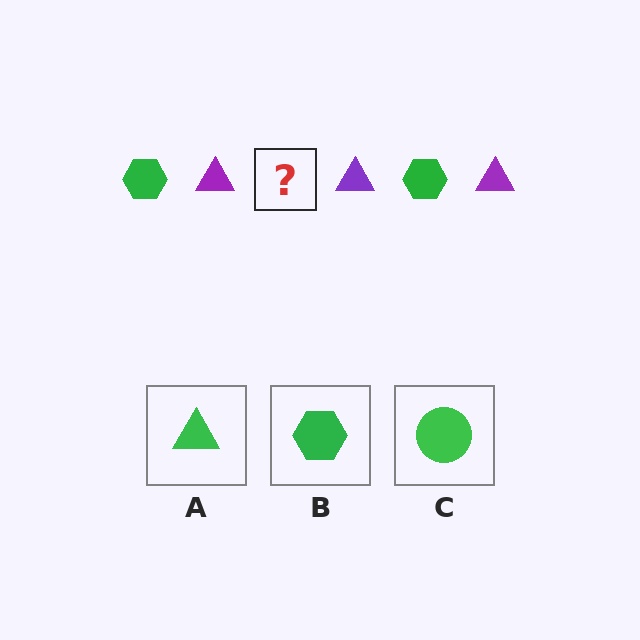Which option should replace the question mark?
Option B.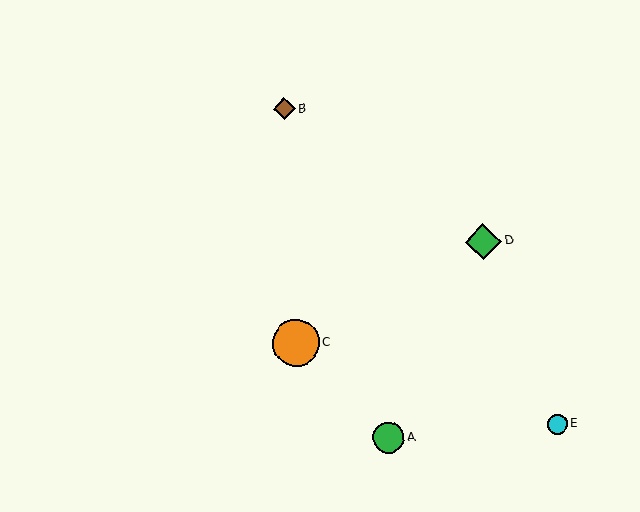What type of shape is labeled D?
Shape D is a green diamond.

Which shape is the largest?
The orange circle (labeled C) is the largest.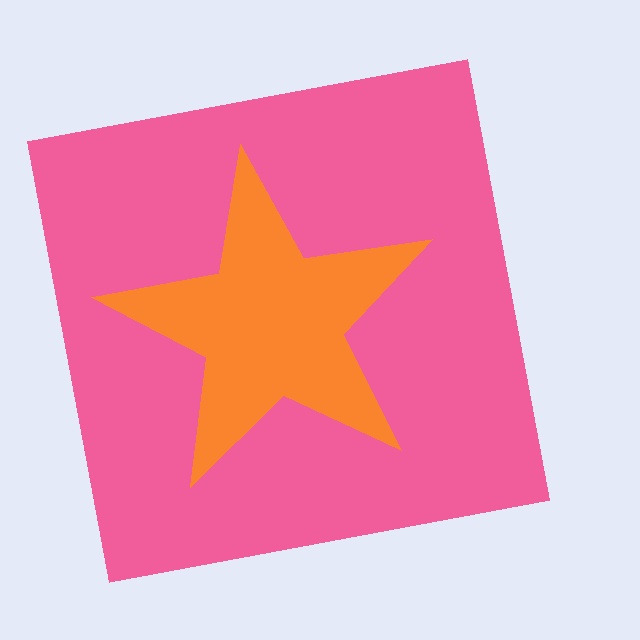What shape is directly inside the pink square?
The orange star.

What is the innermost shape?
The orange star.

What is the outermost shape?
The pink square.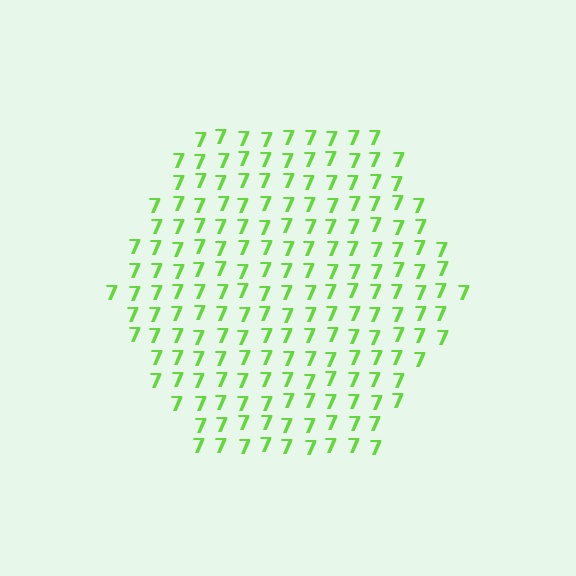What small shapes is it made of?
It is made of small digit 7's.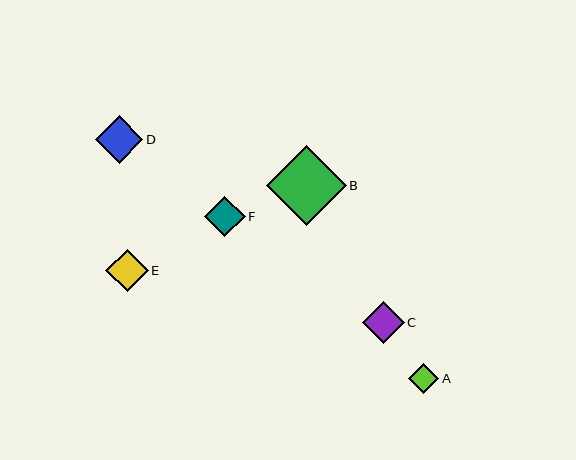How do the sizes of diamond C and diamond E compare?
Diamond C and diamond E are approximately the same size.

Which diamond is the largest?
Diamond B is the largest with a size of approximately 80 pixels.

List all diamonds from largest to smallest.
From largest to smallest: B, D, C, E, F, A.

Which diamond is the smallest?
Diamond A is the smallest with a size of approximately 31 pixels.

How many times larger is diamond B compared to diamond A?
Diamond B is approximately 2.6 times the size of diamond A.